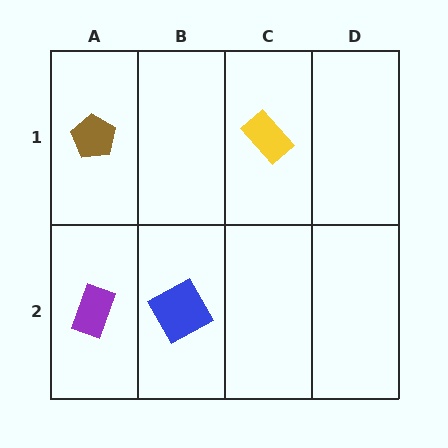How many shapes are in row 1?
2 shapes.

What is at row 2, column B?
A blue square.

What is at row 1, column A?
A brown pentagon.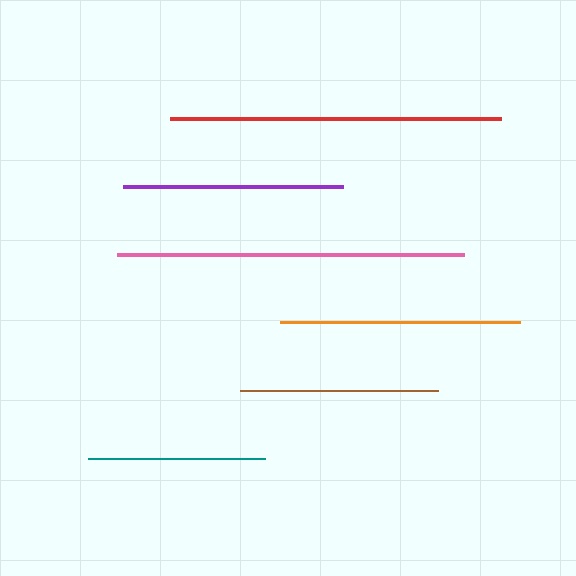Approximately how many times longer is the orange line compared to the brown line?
The orange line is approximately 1.2 times the length of the brown line.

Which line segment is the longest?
The pink line is the longest at approximately 347 pixels.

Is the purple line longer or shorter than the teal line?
The purple line is longer than the teal line.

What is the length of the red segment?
The red segment is approximately 331 pixels long.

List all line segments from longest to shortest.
From longest to shortest: pink, red, orange, purple, brown, teal.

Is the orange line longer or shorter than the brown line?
The orange line is longer than the brown line.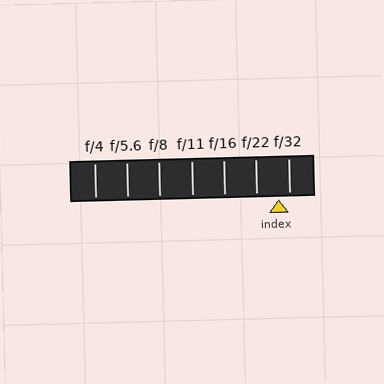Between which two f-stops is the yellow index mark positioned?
The index mark is between f/22 and f/32.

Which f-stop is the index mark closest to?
The index mark is closest to f/32.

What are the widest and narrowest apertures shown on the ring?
The widest aperture shown is f/4 and the narrowest is f/32.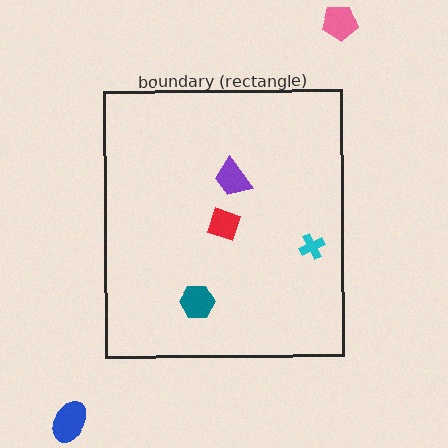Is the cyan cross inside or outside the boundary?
Inside.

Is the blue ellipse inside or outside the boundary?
Outside.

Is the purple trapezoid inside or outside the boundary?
Inside.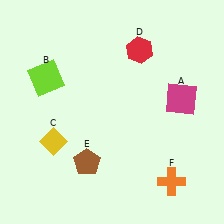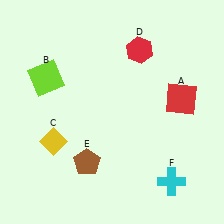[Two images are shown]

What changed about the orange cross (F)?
In Image 1, F is orange. In Image 2, it changed to cyan.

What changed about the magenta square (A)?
In Image 1, A is magenta. In Image 2, it changed to red.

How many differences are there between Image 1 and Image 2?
There are 2 differences between the two images.